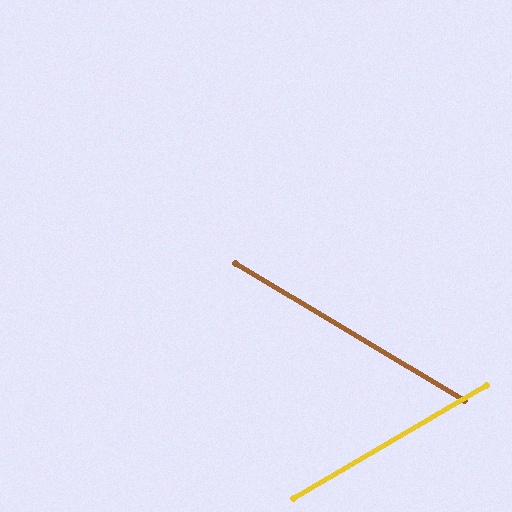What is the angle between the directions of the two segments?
Approximately 61 degrees.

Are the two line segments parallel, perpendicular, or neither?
Neither parallel nor perpendicular — they differ by about 61°.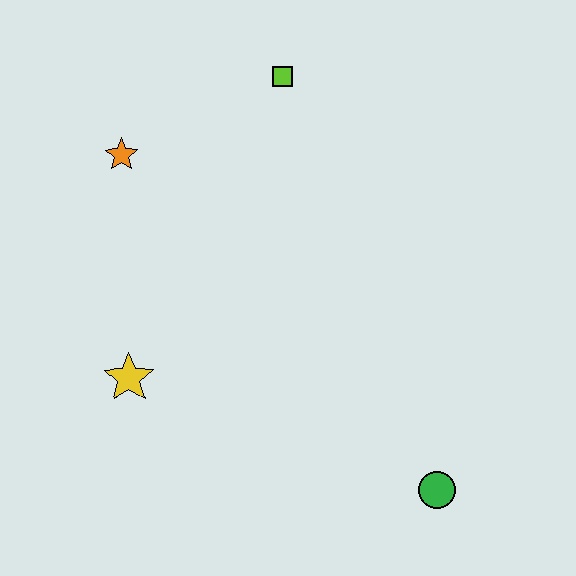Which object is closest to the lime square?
The orange star is closest to the lime square.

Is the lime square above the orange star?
Yes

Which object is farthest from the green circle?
The orange star is farthest from the green circle.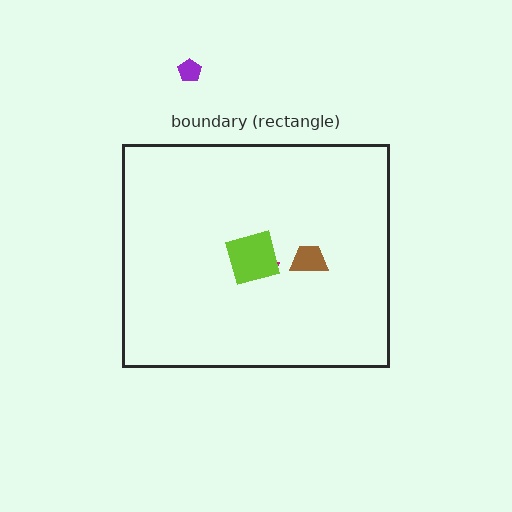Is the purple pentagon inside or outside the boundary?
Outside.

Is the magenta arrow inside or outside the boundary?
Inside.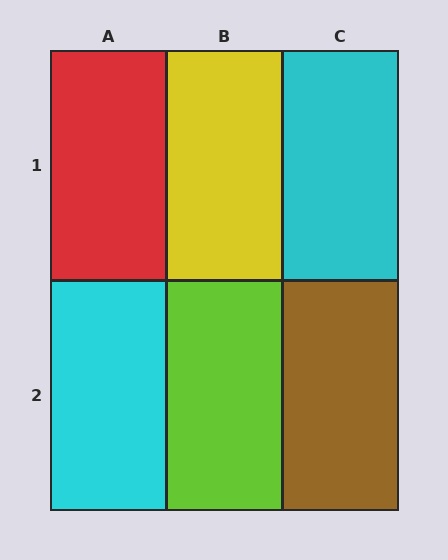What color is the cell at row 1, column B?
Yellow.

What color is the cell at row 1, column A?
Red.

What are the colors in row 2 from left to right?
Cyan, lime, brown.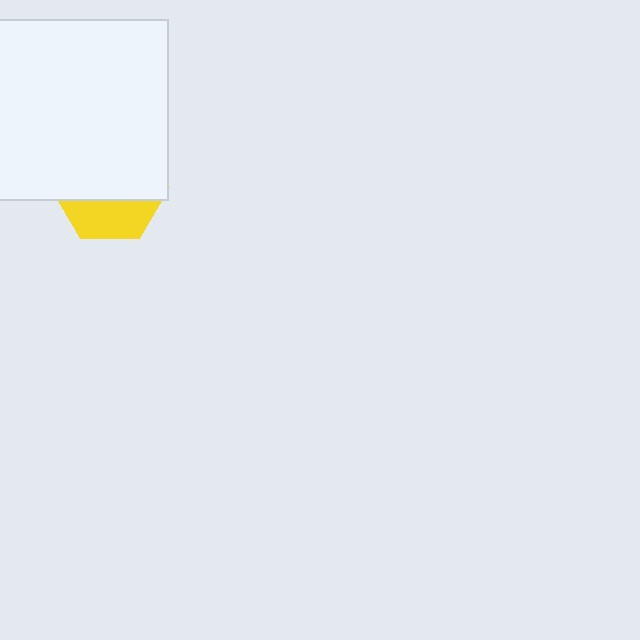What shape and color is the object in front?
The object in front is a white square.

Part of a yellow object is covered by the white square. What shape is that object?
It is a hexagon.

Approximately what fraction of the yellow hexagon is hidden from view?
Roughly 67% of the yellow hexagon is hidden behind the white square.